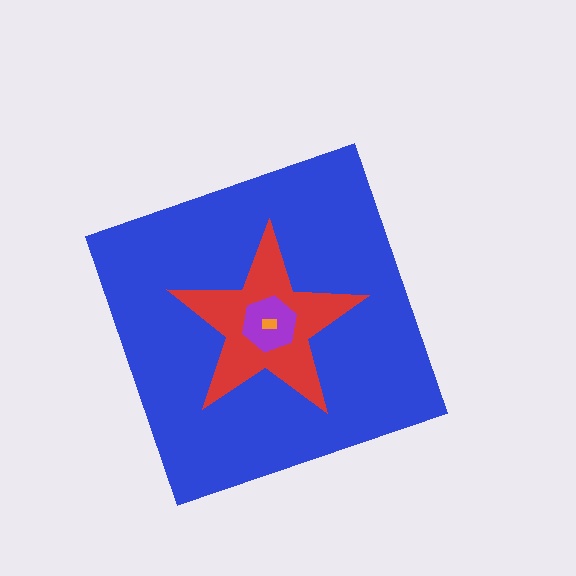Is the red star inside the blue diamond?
Yes.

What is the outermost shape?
The blue diamond.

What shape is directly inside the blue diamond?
The red star.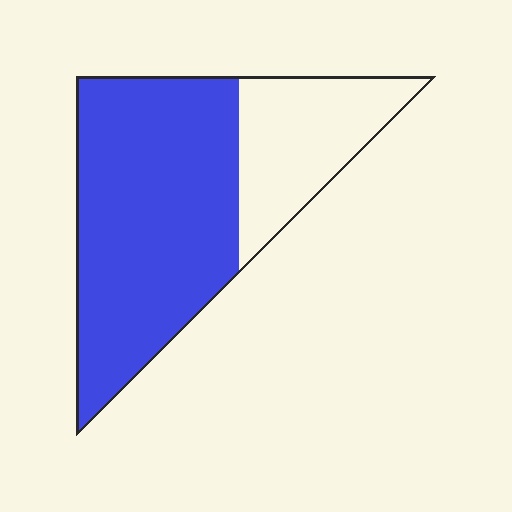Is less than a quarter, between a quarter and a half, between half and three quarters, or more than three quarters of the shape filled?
Between half and three quarters.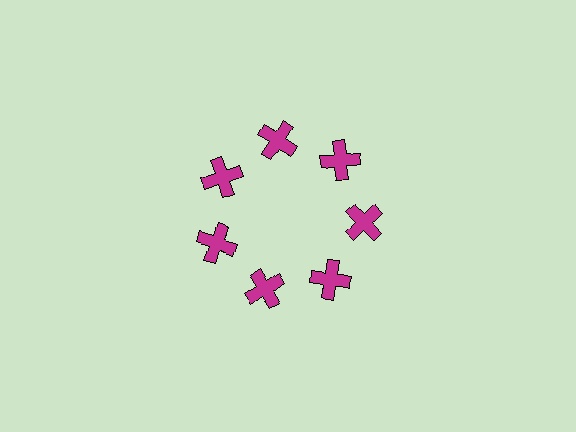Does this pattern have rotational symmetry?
Yes, this pattern has 7-fold rotational symmetry. It looks the same after rotating 51 degrees around the center.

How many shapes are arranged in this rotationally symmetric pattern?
There are 7 shapes, arranged in 7 groups of 1.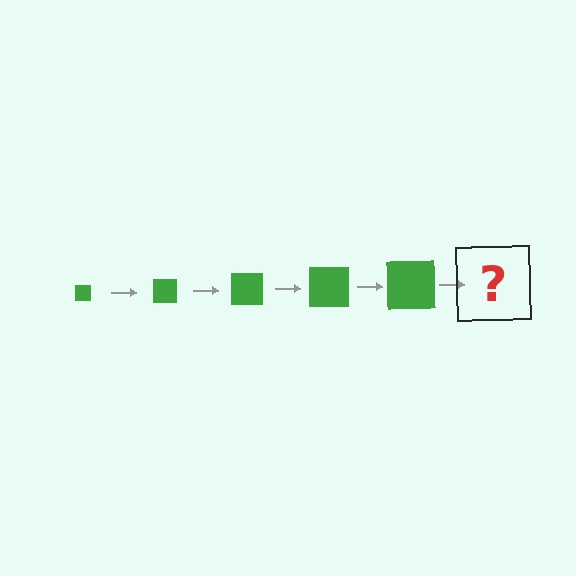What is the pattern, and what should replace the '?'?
The pattern is that the square gets progressively larger each step. The '?' should be a green square, larger than the previous one.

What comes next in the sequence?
The next element should be a green square, larger than the previous one.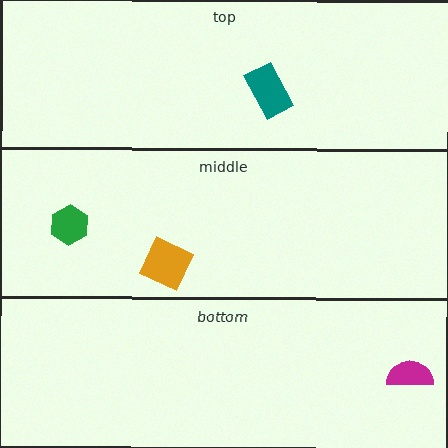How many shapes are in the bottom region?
1.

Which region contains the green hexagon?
The middle region.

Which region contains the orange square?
The middle region.